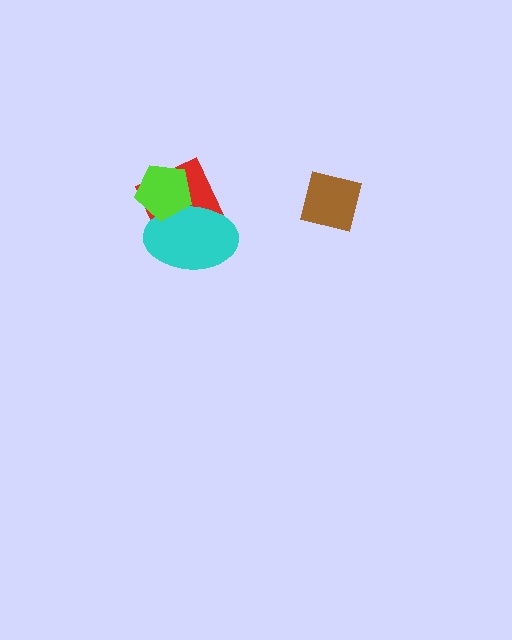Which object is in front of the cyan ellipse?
The lime pentagon is in front of the cyan ellipse.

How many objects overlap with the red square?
2 objects overlap with the red square.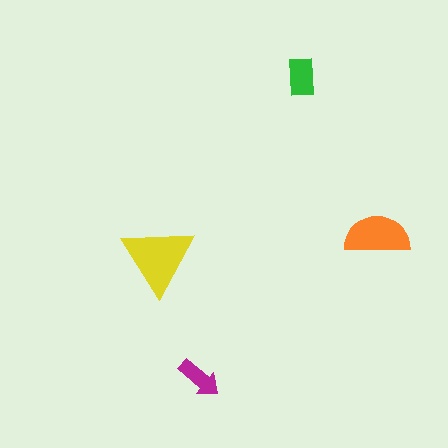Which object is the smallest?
The magenta arrow.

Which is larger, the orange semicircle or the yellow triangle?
The yellow triangle.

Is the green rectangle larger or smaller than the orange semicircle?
Smaller.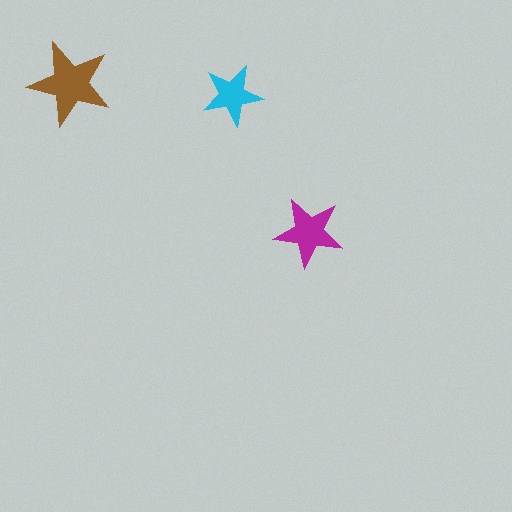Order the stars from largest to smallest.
the brown one, the magenta one, the cyan one.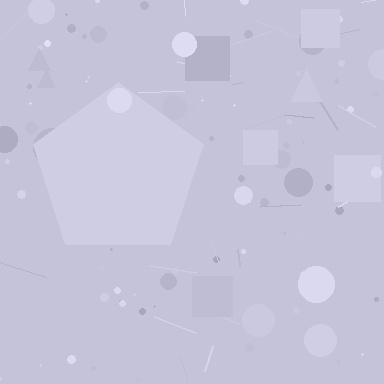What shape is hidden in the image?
A pentagon is hidden in the image.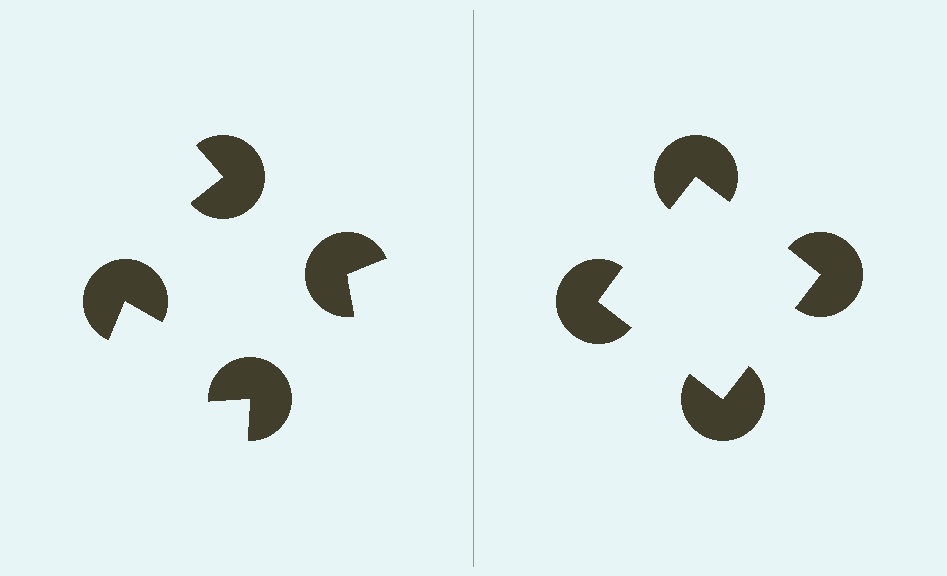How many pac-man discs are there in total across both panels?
8 — 4 on each side.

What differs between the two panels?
The pac-man discs are positioned identically on both sides; only the wedge orientations differ. On the right they align to a square; on the left they are misaligned.